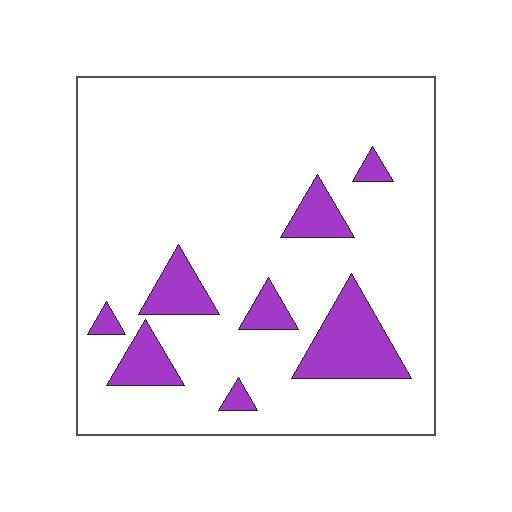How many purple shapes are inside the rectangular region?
8.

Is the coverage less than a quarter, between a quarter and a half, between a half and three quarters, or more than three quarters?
Less than a quarter.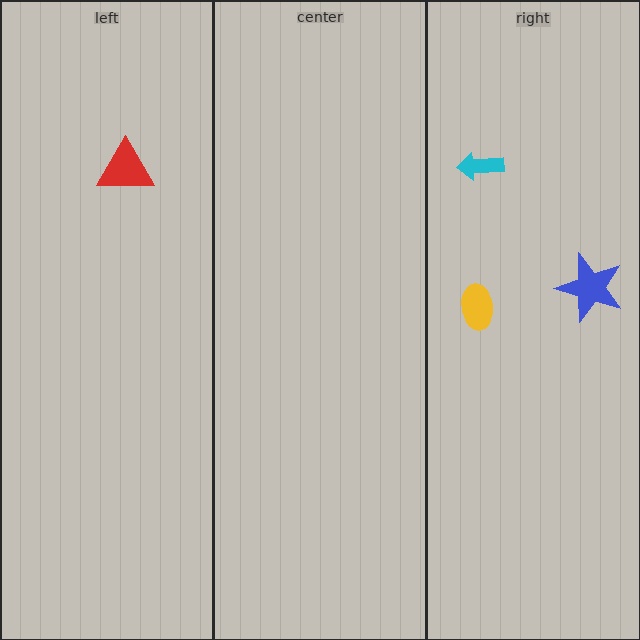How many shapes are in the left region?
1.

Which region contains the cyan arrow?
The right region.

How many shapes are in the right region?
3.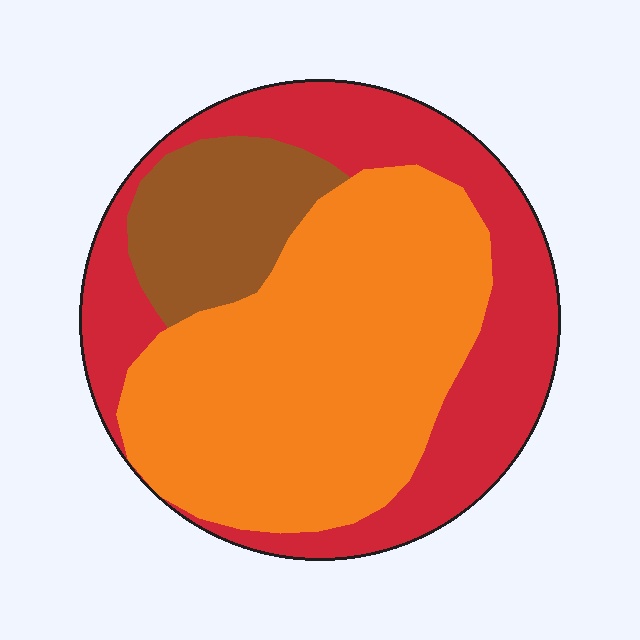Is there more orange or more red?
Orange.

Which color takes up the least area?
Brown, at roughly 15%.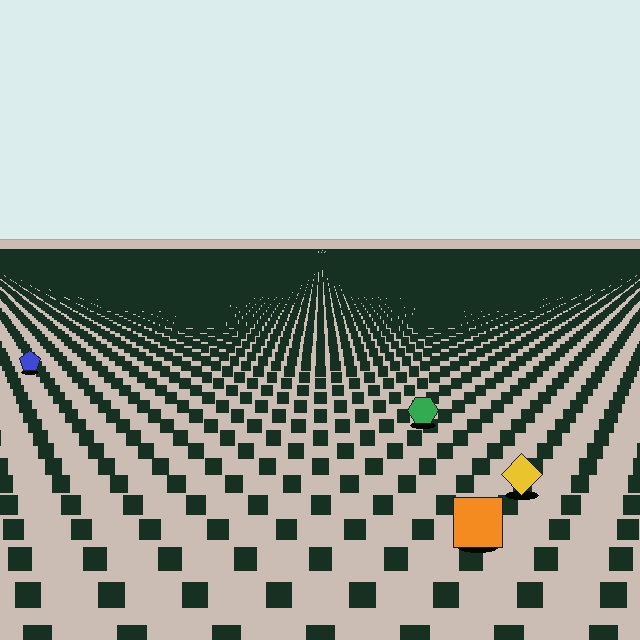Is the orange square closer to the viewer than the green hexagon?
Yes. The orange square is closer — you can tell from the texture gradient: the ground texture is coarser near it.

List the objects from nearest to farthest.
From nearest to farthest: the orange square, the yellow diamond, the green hexagon, the blue pentagon.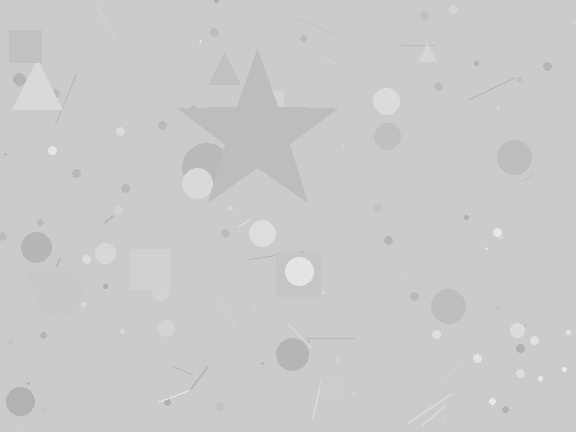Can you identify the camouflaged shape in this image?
The camouflaged shape is a star.